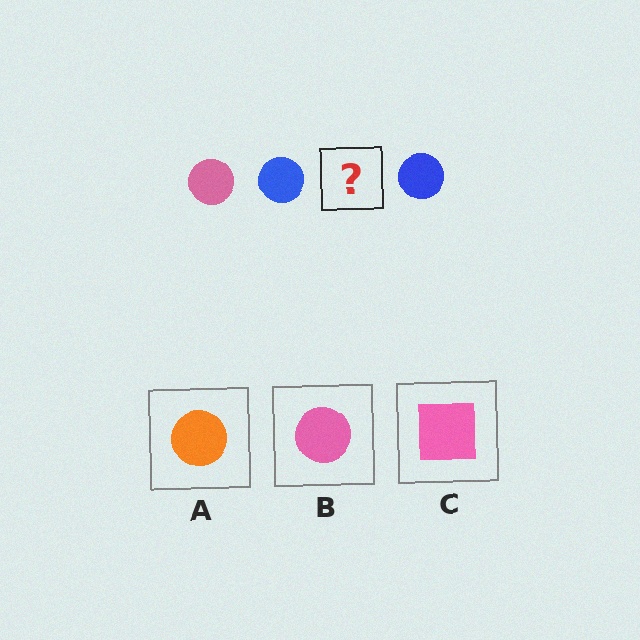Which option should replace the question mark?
Option B.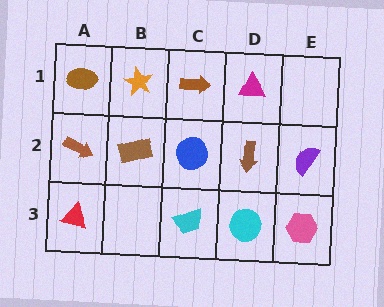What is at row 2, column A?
A brown arrow.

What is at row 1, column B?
An orange star.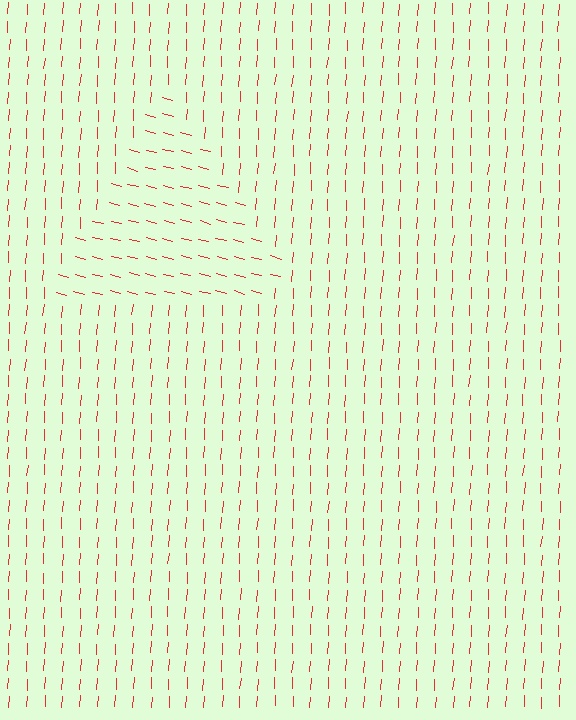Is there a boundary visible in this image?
Yes, there is a texture boundary formed by a change in line orientation.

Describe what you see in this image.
The image is filled with small red line segments. A triangle region in the image has lines oriented differently from the surrounding lines, creating a visible texture boundary.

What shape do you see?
I see a triangle.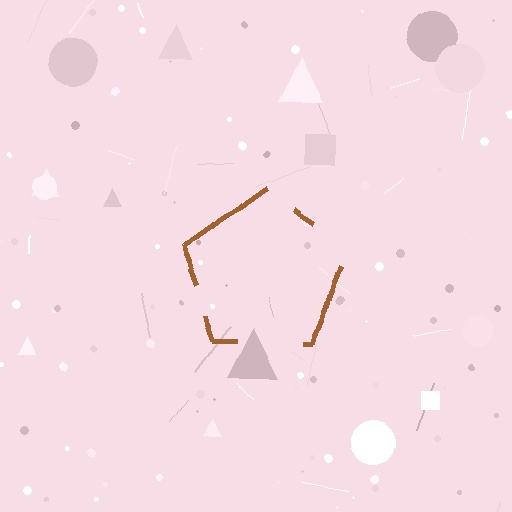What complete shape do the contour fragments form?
The contour fragments form a pentagon.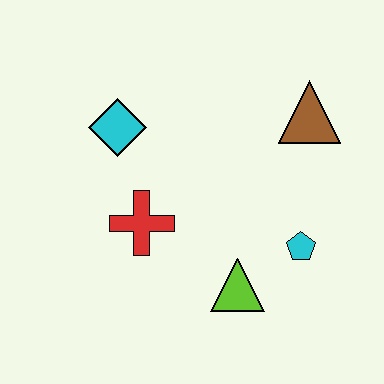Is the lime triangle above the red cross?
No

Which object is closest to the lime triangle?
The cyan pentagon is closest to the lime triangle.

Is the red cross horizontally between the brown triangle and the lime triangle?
No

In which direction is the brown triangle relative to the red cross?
The brown triangle is to the right of the red cross.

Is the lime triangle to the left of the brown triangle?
Yes